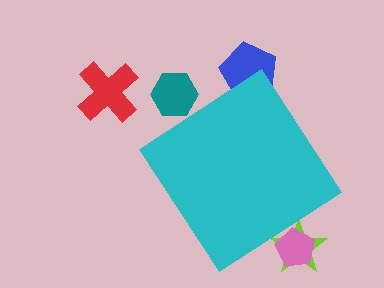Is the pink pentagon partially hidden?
Yes, the pink pentagon is partially hidden behind the cyan diamond.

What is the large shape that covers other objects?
A cyan diamond.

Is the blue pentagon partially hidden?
Yes, the blue pentagon is partially hidden behind the cyan diamond.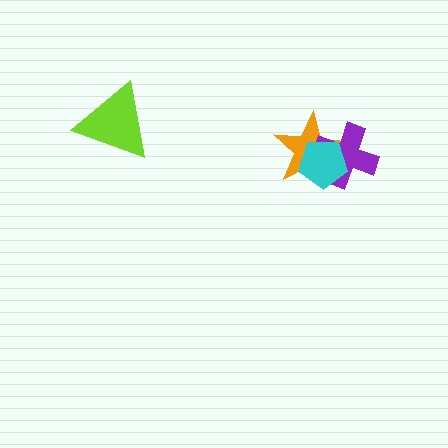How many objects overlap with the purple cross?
2 objects overlap with the purple cross.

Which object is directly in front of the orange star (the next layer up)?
The purple cross is directly in front of the orange star.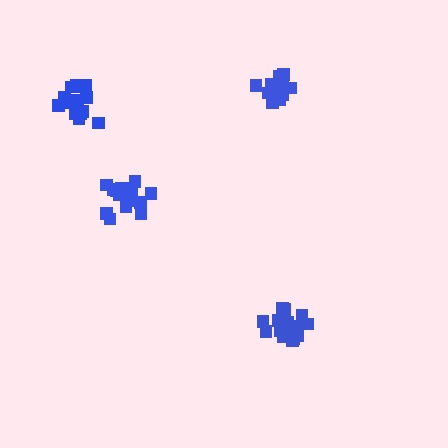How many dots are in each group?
Group 1: 18 dots, Group 2: 13 dots, Group 3: 16 dots, Group 4: 16 dots (63 total).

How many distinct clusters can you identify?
There are 4 distinct clusters.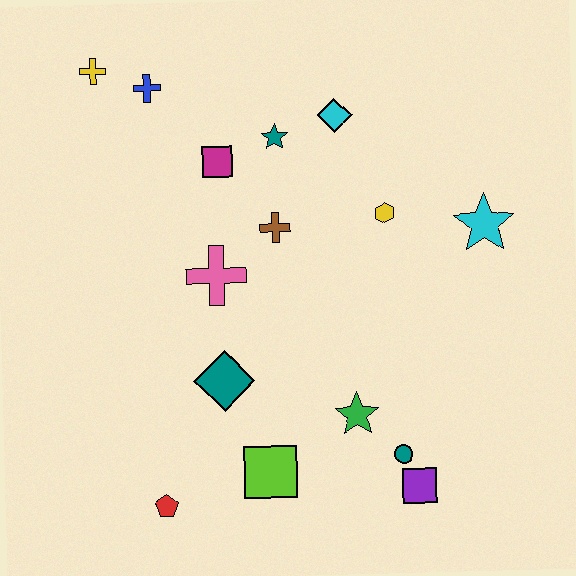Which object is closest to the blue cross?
The yellow cross is closest to the blue cross.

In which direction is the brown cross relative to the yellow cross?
The brown cross is to the right of the yellow cross.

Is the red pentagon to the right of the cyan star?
No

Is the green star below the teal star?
Yes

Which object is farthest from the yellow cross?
The purple square is farthest from the yellow cross.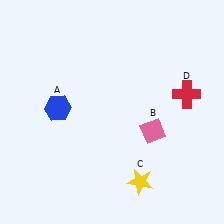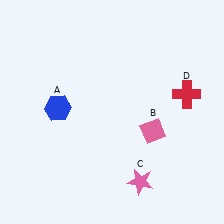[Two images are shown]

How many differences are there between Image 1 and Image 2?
There is 1 difference between the two images.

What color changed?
The star (C) changed from yellow in Image 1 to pink in Image 2.